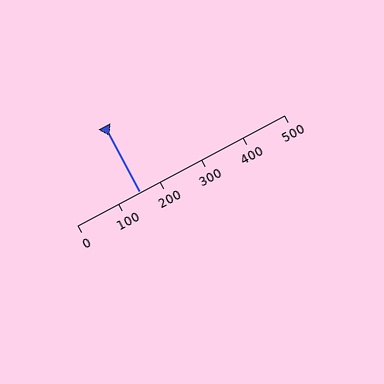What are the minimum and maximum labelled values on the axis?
The axis runs from 0 to 500.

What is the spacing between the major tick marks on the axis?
The major ticks are spaced 100 apart.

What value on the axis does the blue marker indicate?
The marker indicates approximately 150.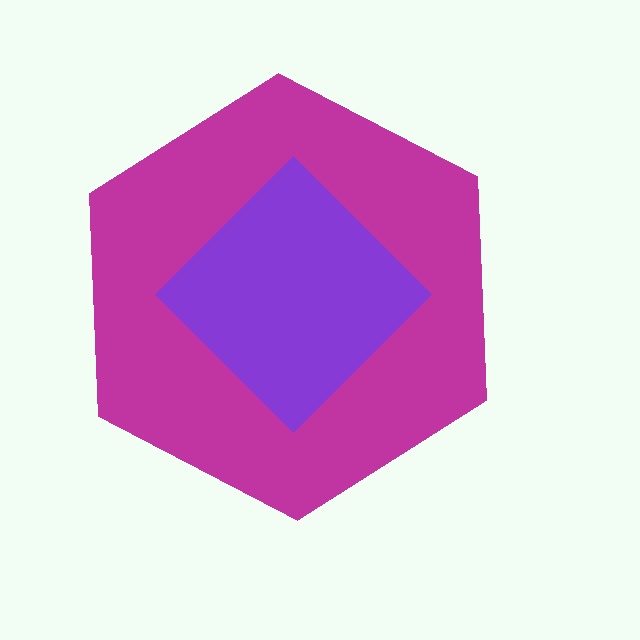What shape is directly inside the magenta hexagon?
The purple diamond.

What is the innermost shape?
The purple diamond.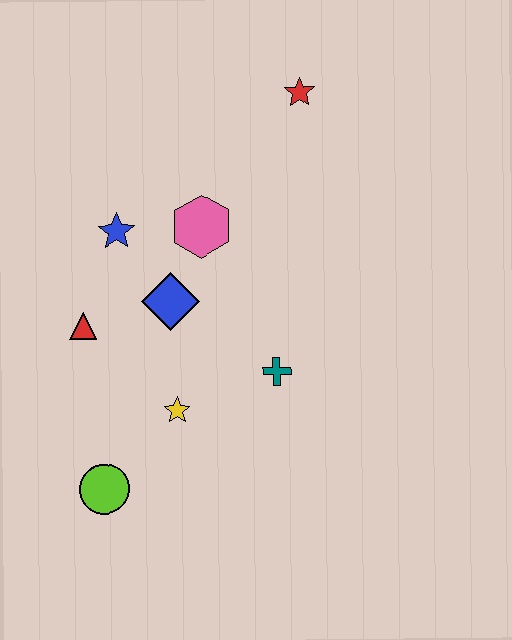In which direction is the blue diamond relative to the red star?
The blue diamond is below the red star.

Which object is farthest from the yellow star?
The red star is farthest from the yellow star.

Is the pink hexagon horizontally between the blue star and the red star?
Yes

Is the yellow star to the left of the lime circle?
No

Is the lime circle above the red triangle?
No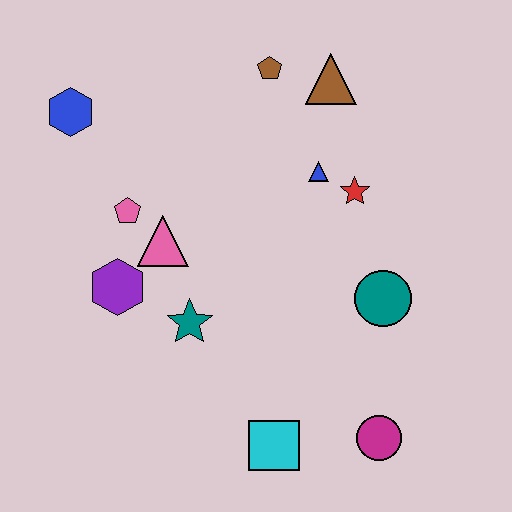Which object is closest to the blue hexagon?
The pink pentagon is closest to the blue hexagon.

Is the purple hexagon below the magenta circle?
No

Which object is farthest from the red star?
The blue hexagon is farthest from the red star.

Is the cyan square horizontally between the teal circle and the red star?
No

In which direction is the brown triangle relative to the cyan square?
The brown triangle is above the cyan square.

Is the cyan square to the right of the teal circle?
No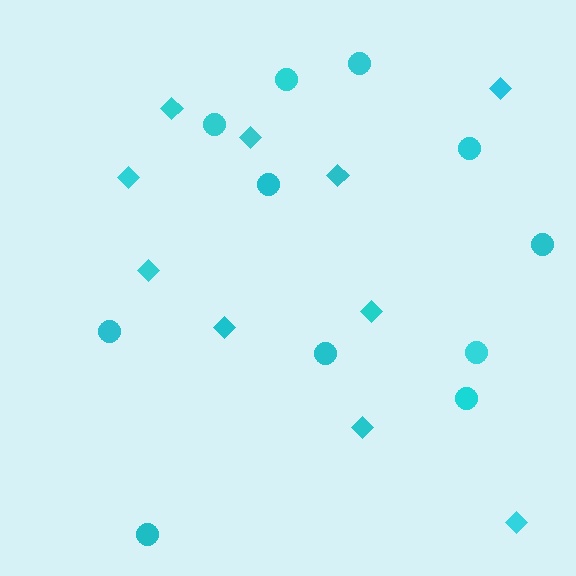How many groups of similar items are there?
There are 2 groups: one group of diamonds (10) and one group of circles (11).